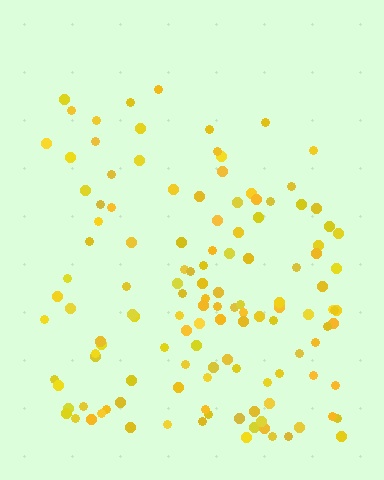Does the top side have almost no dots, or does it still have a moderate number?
Still a moderate number, just noticeably fewer than the bottom.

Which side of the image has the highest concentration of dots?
The bottom.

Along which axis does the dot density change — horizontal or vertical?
Vertical.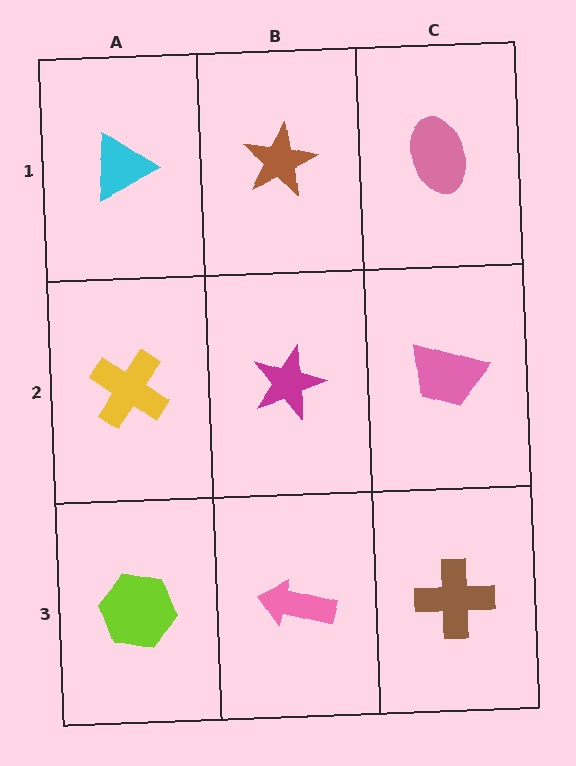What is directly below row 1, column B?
A magenta star.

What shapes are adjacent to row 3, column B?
A magenta star (row 2, column B), a lime hexagon (row 3, column A), a brown cross (row 3, column C).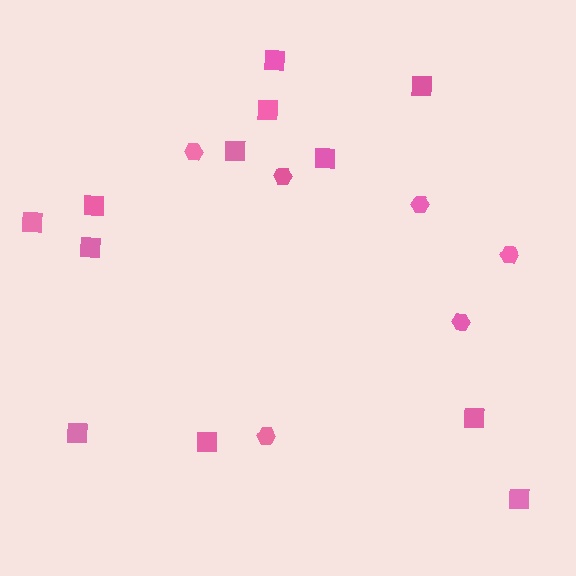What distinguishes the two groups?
There are 2 groups: one group of squares (12) and one group of hexagons (6).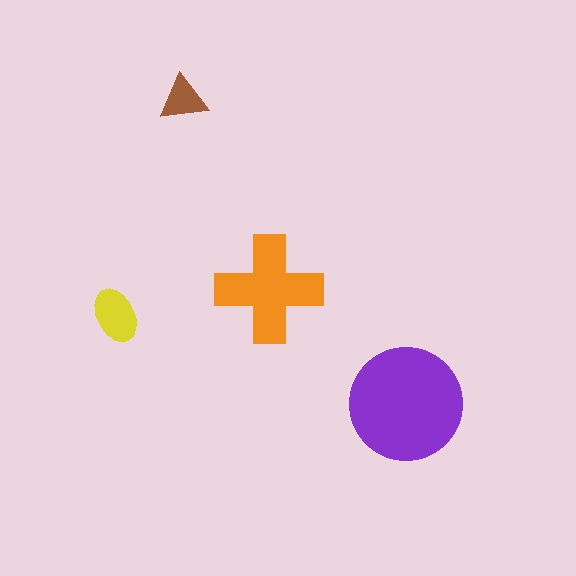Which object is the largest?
The purple circle.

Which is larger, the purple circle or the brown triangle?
The purple circle.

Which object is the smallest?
The brown triangle.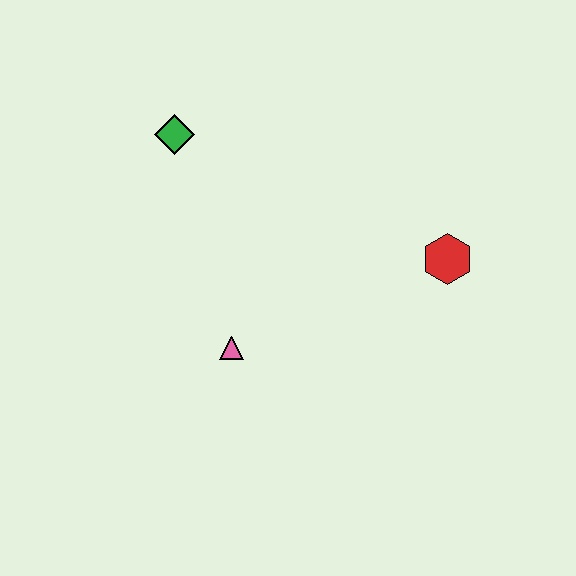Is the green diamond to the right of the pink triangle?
No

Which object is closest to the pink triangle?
The green diamond is closest to the pink triangle.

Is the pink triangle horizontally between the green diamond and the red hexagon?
Yes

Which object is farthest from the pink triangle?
The red hexagon is farthest from the pink triangle.